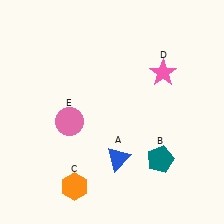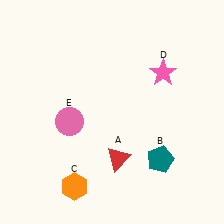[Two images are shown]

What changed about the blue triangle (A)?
In Image 1, A is blue. In Image 2, it changed to red.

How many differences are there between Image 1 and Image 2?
There is 1 difference between the two images.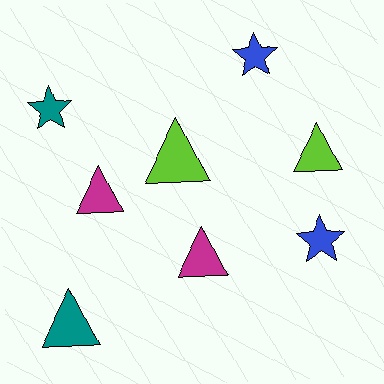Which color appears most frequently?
Lime, with 2 objects.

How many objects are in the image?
There are 8 objects.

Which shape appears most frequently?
Triangle, with 5 objects.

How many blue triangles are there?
There are no blue triangles.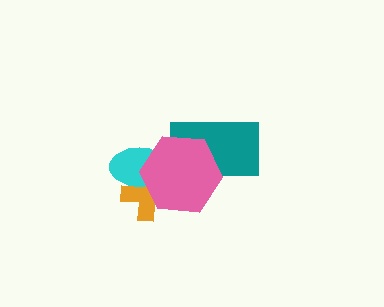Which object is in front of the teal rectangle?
The pink hexagon is in front of the teal rectangle.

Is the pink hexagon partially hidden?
No, no other shape covers it.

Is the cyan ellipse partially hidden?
Yes, it is partially covered by another shape.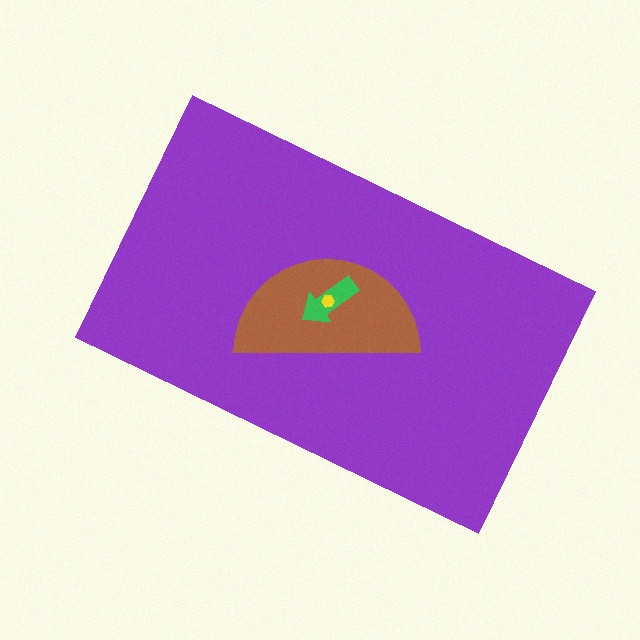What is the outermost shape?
The purple rectangle.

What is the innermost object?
The yellow hexagon.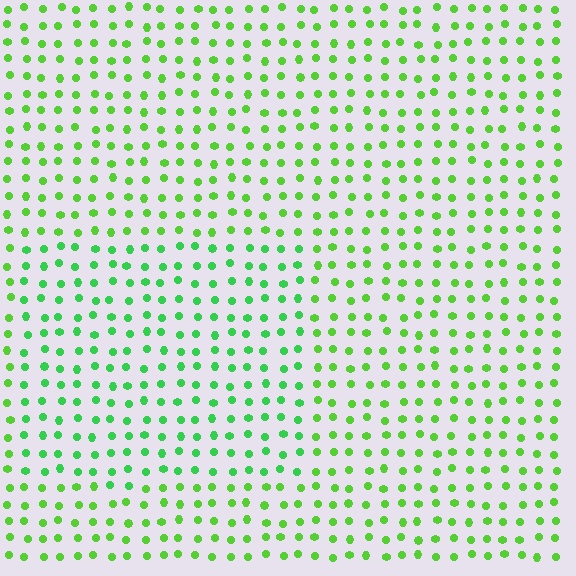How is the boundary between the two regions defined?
The boundary is defined purely by a slight shift in hue (about 24 degrees). Spacing, size, and orientation are identical on both sides.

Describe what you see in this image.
The image is filled with small lime elements in a uniform arrangement. A rectangle-shaped region is visible where the elements are tinted to a slightly different hue, forming a subtle color boundary.